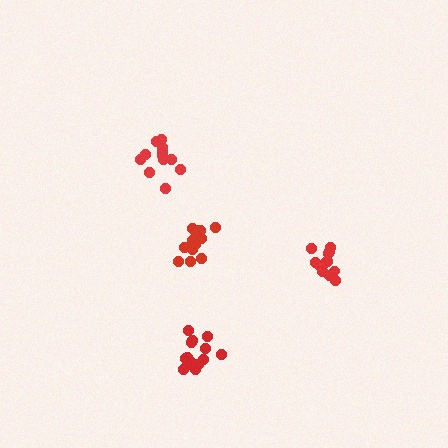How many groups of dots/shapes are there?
There are 4 groups.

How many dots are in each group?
Group 1: 16 dots, Group 2: 13 dots, Group 3: 15 dots, Group 4: 12 dots (56 total).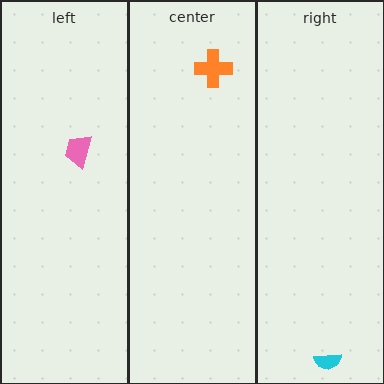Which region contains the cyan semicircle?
The right region.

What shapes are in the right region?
The cyan semicircle.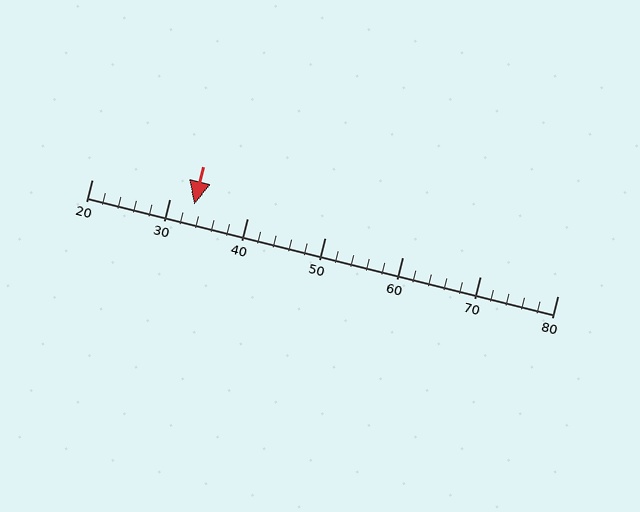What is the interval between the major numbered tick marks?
The major tick marks are spaced 10 units apart.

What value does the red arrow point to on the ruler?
The red arrow points to approximately 33.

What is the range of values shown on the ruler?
The ruler shows values from 20 to 80.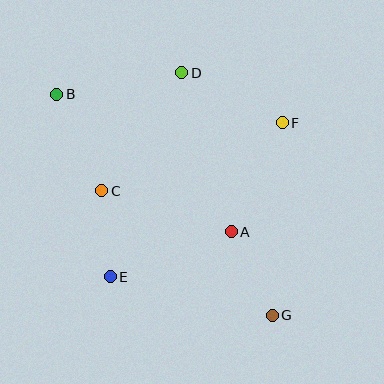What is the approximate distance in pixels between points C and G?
The distance between C and G is approximately 211 pixels.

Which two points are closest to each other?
Points C and E are closest to each other.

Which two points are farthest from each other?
Points B and G are farthest from each other.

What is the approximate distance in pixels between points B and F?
The distance between B and F is approximately 227 pixels.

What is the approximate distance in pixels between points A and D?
The distance between A and D is approximately 166 pixels.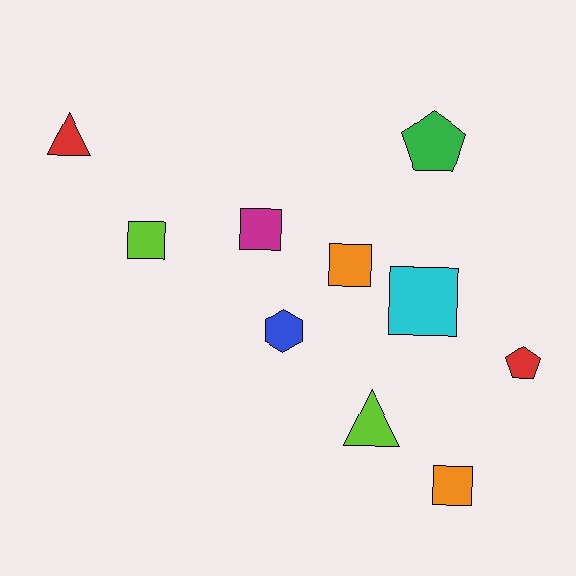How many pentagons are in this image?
There are 2 pentagons.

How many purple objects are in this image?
There are no purple objects.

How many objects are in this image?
There are 10 objects.